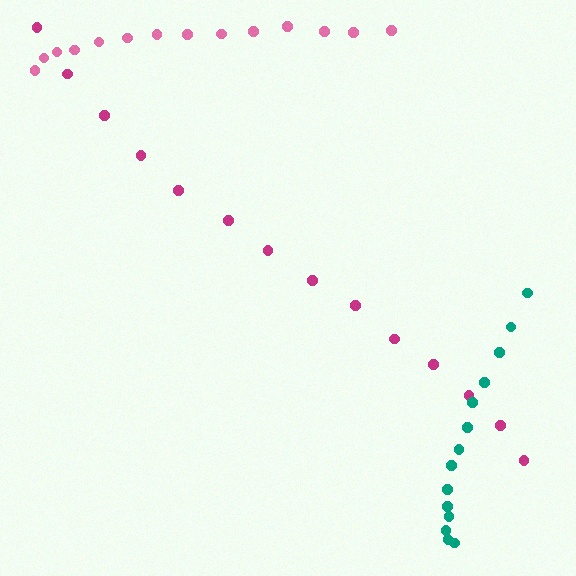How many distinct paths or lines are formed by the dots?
There are 3 distinct paths.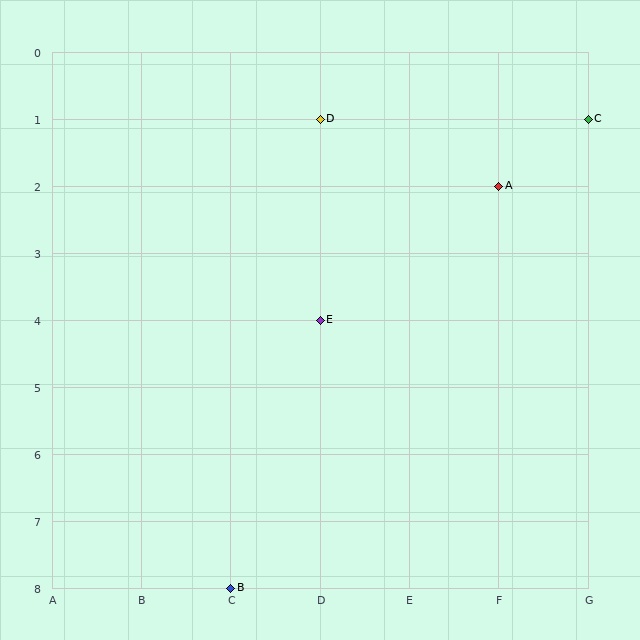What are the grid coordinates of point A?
Point A is at grid coordinates (F, 2).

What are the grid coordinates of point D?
Point D is at grid coordinates (D, 1).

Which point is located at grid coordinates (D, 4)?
Point E is at (D, 4).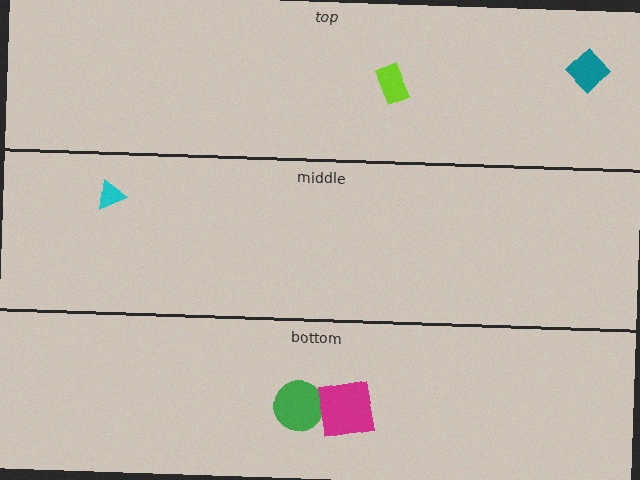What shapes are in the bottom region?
The green circle, the magenta square.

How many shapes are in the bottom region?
2.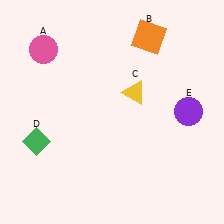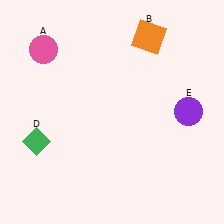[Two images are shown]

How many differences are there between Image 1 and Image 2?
There is 1 difference between the two images.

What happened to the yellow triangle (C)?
The yellow triangle (C) was removed in Image 2. It was in the top-right area of Image 1.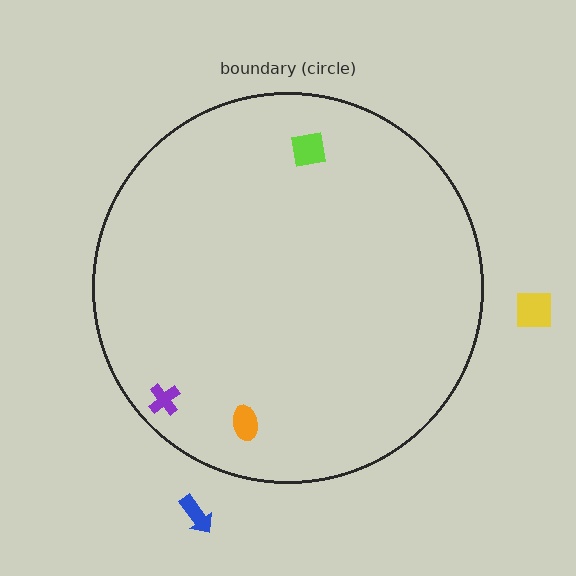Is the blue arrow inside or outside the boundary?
Outside.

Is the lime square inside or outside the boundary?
Inside.